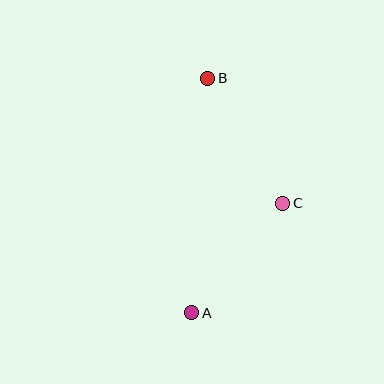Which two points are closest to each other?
Points A and C are closest to each other.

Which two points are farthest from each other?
Points A and B are farthest from each other.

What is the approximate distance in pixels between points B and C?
The distance between B and C is approximately 146 pixels.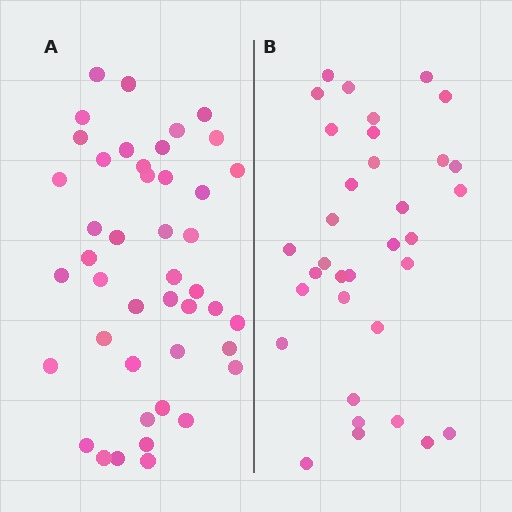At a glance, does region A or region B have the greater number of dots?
Region A (the left region) has more dots.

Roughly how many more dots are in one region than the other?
Region A has roughly 10 or so more dots than region B.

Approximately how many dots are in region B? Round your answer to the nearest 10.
About 30 dots. (The exact count is 34, which rounds to 30.)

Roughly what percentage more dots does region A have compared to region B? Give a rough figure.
About 30% more.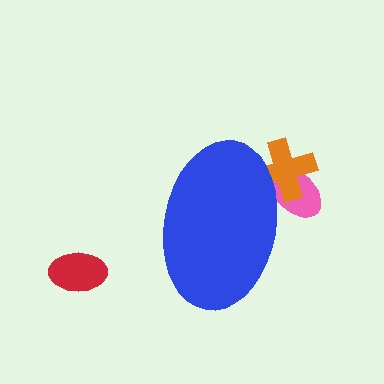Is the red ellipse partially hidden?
No, the red ellipse is fully visible.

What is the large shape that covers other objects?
A blue ellipse.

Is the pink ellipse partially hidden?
Yes, the pink ellipse is partially hidden behind the blue ellipse.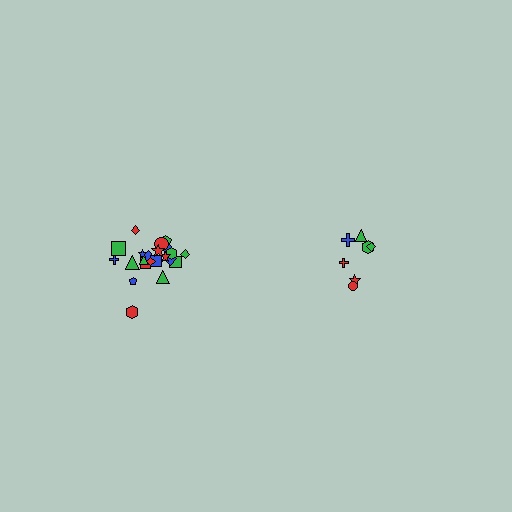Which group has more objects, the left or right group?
The left group.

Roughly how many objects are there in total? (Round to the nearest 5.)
Roughly 30 objects in total.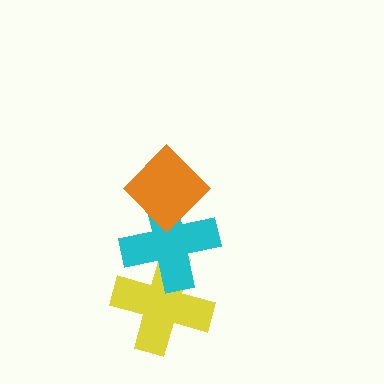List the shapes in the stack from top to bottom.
From top to bottom: the orange diamond, the cyan cross, the yellow cross.